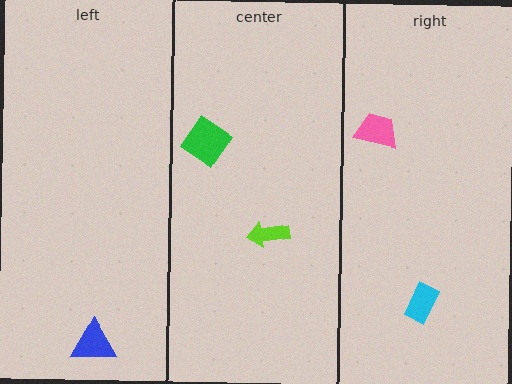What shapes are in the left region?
The blue triangle.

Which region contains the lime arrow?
The center region.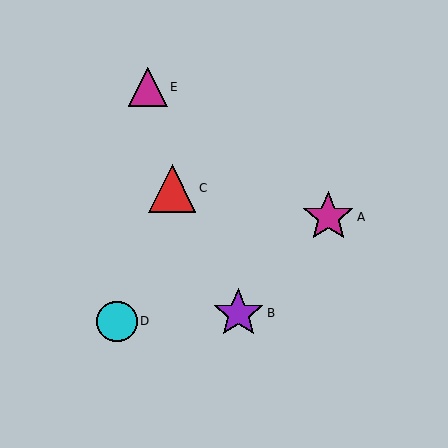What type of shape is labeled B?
Shape B is a purple star.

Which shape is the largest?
The magenta star (labeled A) is the largest.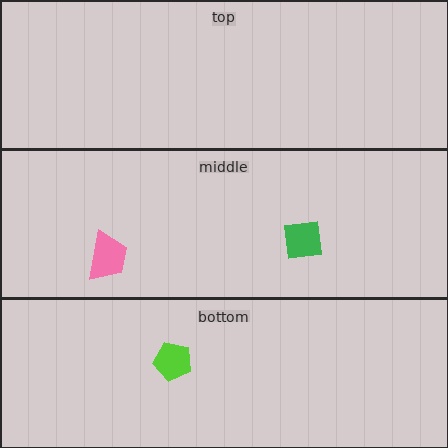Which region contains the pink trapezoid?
The middle region.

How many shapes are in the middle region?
2.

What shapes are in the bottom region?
The lime pentagon.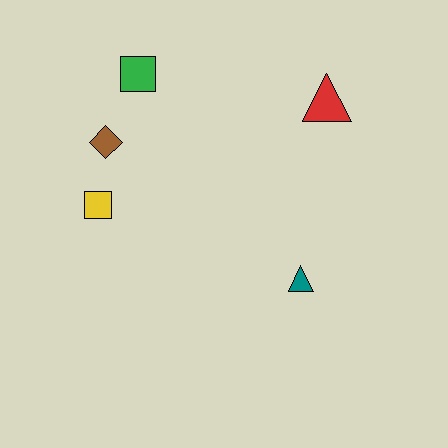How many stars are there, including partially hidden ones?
There are no stars.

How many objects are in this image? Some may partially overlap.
There are 5 objects.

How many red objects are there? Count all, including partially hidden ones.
There is 1 red object.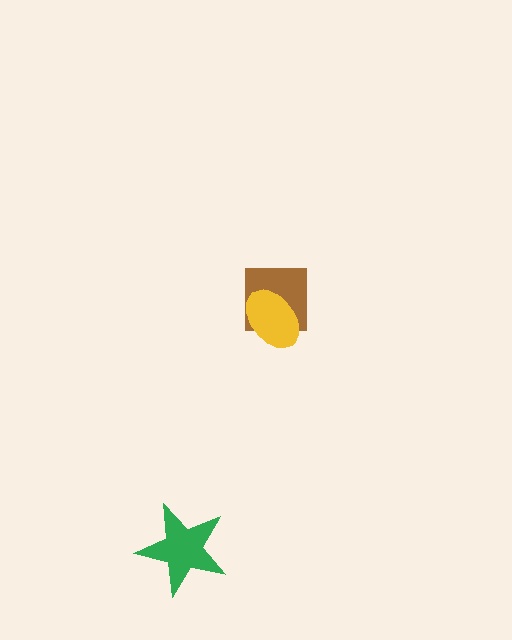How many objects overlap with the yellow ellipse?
1 object overlaps with the yellow ellipse.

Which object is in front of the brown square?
The yellow ellipse is in front of the brown square.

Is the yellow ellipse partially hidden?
No, no other shape covers it.